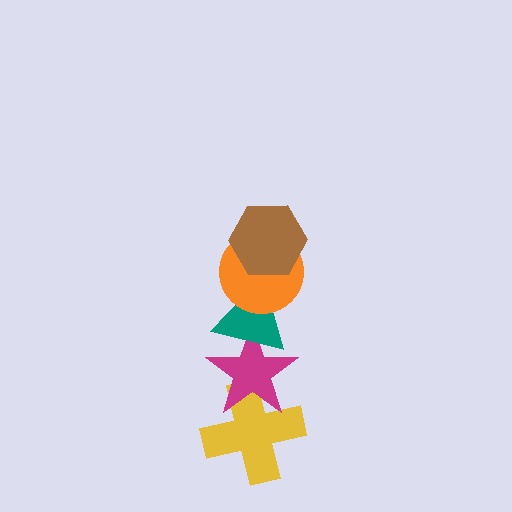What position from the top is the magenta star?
The magenta star is 4th from the top.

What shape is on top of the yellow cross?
The magenta star is on top of the yellow cross.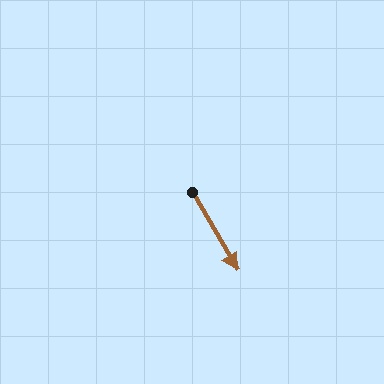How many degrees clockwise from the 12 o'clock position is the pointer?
Approximately 150 degrees.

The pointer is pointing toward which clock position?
Roughly 5 o'clock.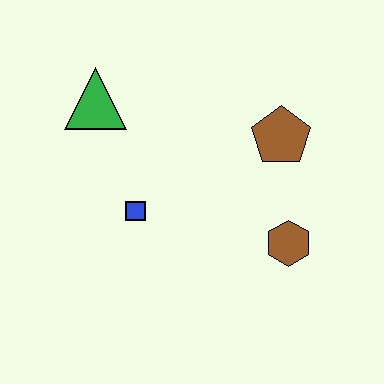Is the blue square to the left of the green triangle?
No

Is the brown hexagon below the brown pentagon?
Yes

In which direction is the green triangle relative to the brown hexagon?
The green triangle is to the left of the brown hexagon.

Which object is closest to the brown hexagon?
The brown pentagon is closest to the brown hexagon.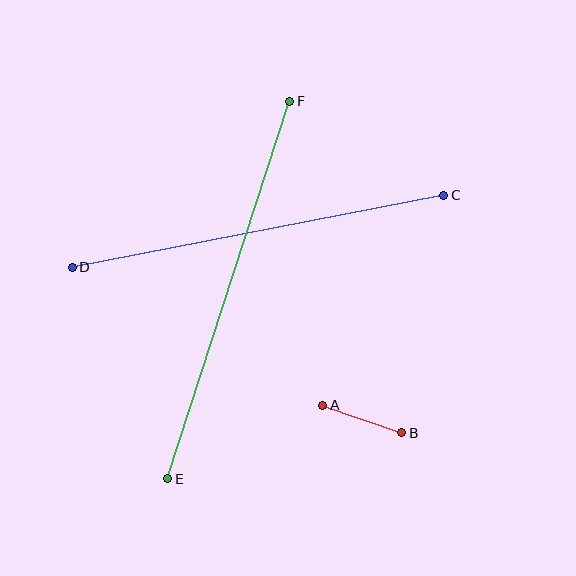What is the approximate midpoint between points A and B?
The midpoint is at approximately (362, 419) pixels.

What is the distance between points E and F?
The distance is approximately 397 pixels.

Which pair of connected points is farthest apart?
Points E and F are farthest apart.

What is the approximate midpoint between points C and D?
The midpoint is at approximately (258, 231) pixels.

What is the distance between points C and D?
The distance is approximately 378 pixels.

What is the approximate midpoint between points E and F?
The midpoint is at approximately (229, 290) pixels.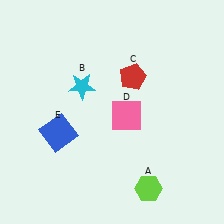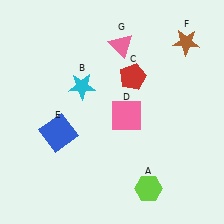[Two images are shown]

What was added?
A brown star (F), a pink triangle (G) were added in Image 2.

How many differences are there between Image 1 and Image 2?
There are 2 differences between the two images.